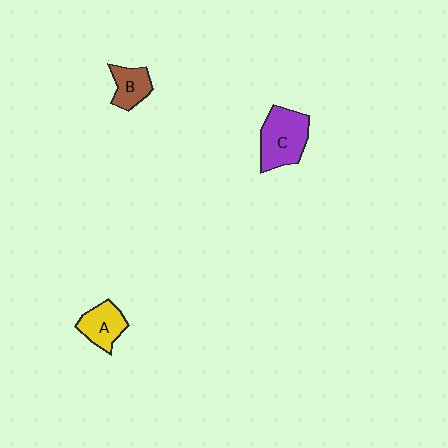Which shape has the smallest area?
Shape B (brown).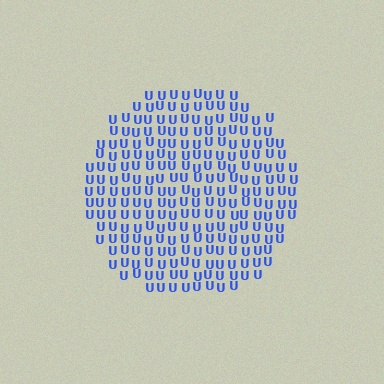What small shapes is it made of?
It is made of small letter U's.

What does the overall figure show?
The overall figure shows a circle.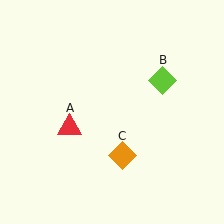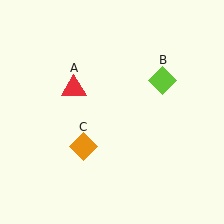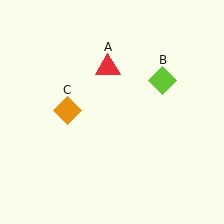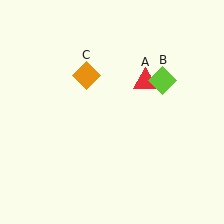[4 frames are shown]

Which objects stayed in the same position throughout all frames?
Lime diamond (object B) remained stationary.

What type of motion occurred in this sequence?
The red triangle (object A), orange diamond (object C) rotated clockwise around the center of the scene.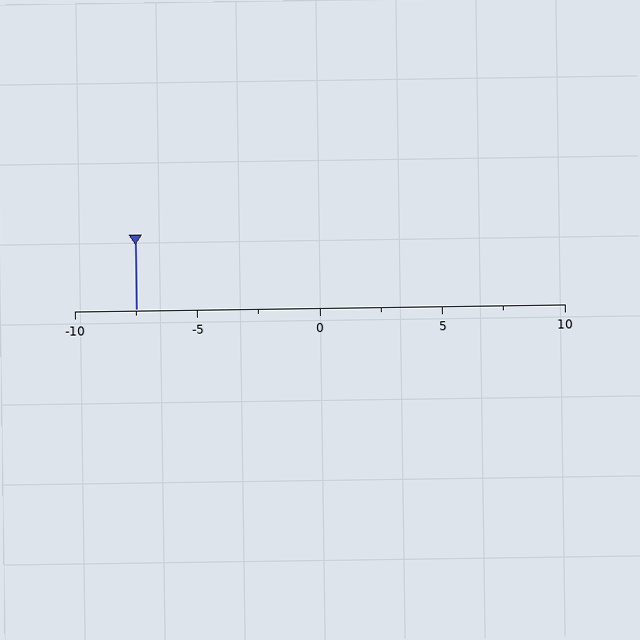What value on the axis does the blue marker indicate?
The marker indicates approximately -7.5.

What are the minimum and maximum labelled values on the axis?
The axis runs from -10 to 10.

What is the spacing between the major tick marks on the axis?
The major ticks are spaced 5 apart.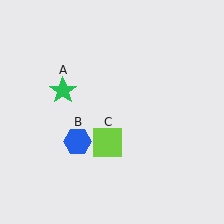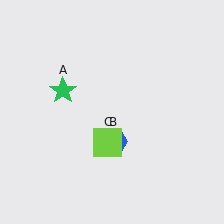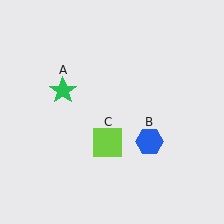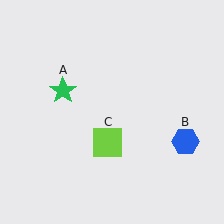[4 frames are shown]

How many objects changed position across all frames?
1 object changed position: blue hexagon (object B).